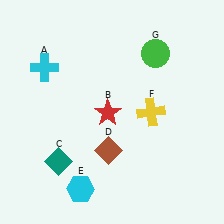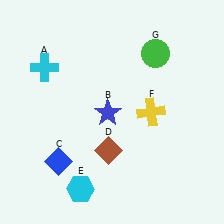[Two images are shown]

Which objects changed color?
B changed from red to blue. C changed from teal to blue.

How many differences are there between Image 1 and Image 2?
There are 2 differences between the two images.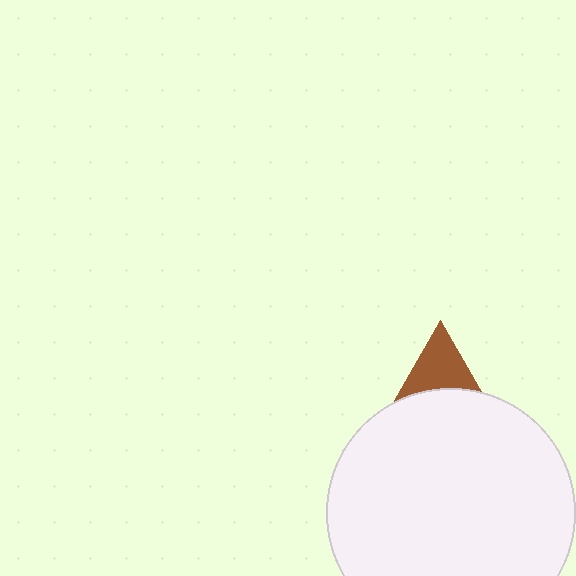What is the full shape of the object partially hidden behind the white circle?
The partially hidden object is a brown triangle.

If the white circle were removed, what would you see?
You would see the complete brown triangle.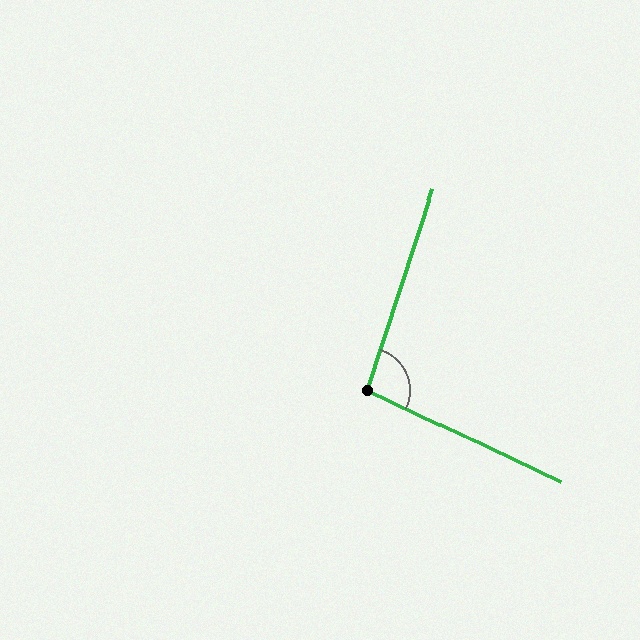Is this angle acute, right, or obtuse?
It is obtuse.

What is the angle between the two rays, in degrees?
Approximately 98 degrees.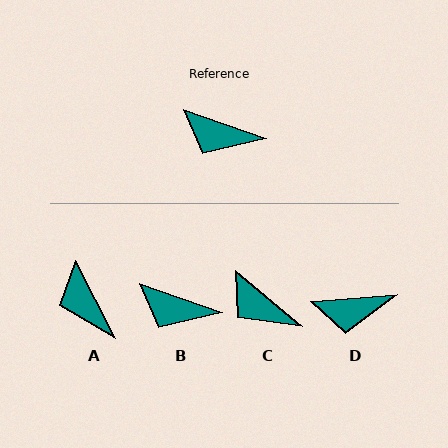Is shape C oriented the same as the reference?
No, it is off by about 21 degrees.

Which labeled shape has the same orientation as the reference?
B.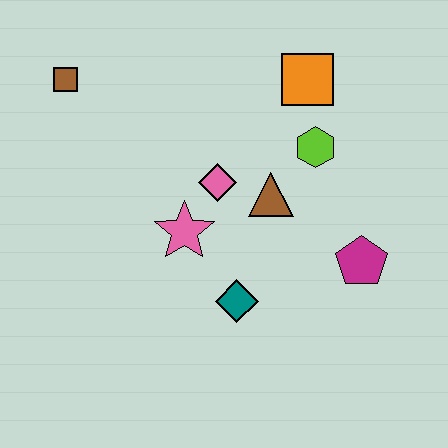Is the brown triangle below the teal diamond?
No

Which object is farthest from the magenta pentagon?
The brown square is farthest from the magenta pentagon.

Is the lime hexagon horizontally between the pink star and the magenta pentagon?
Yes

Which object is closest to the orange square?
The lime hexagon is closest to the orange square.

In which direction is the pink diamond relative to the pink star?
The pink diamond is above the pink star.